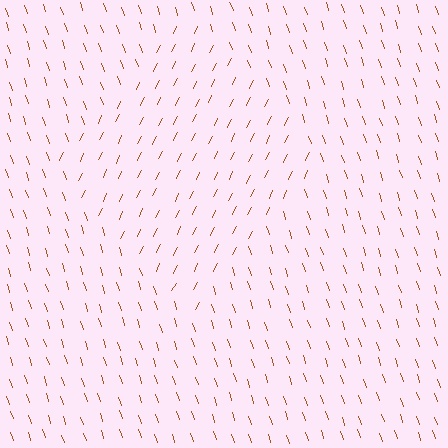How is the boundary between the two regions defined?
The boundary is defined purely by a change in line orientation (approximately 45 degrees difference). All lines are the same color and thickness.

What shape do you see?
I see a diamond.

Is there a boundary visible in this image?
Yes, there is a texture boundary formed by a change in line orientation.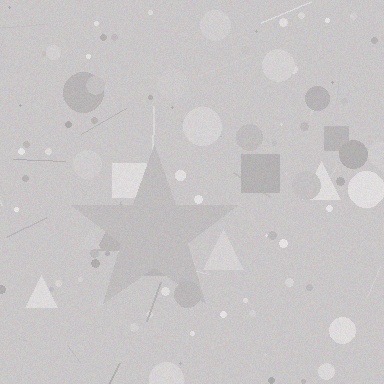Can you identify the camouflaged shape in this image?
The camouflaged shape is a star.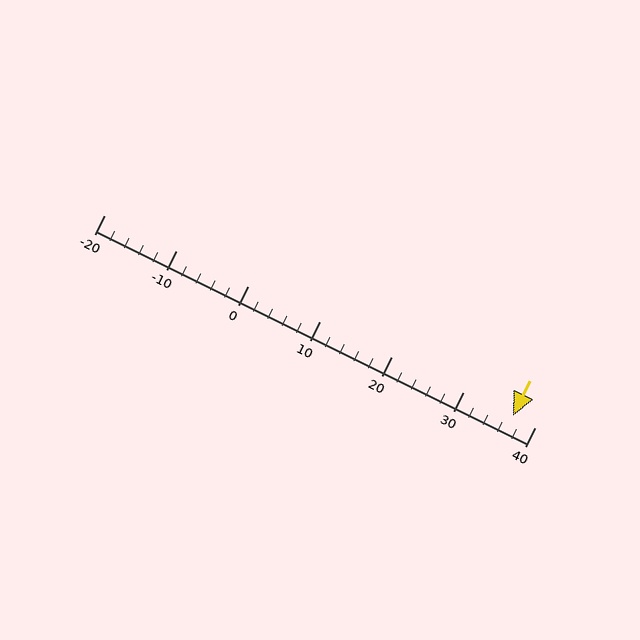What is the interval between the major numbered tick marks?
The major tick marks are spaced 10 units apart.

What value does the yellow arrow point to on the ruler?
The yellow arrow points to approximately 37.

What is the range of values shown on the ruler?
The ruler shows values from -20 to 40.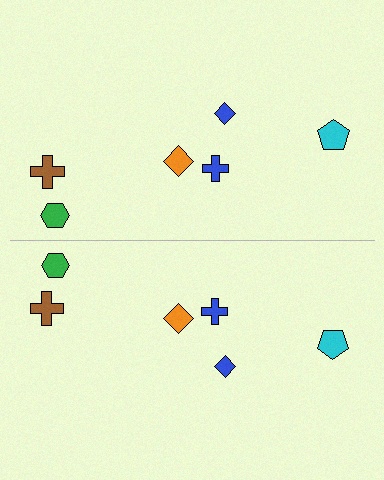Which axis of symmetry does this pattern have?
The pattern has a horizontal axis of symmetry running through the center of the image.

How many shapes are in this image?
There are 12 shapes in this image.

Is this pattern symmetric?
Yes, this pattern has bilateral (reflection) symmetry.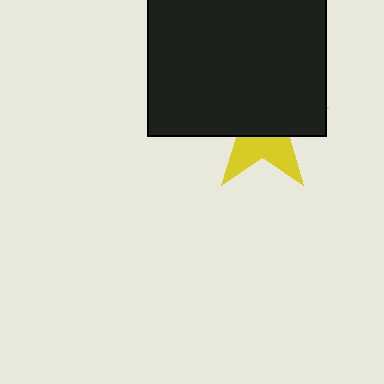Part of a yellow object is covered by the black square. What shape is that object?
It is a star.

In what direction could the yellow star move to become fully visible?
The yellow star could move down. That would shift it out from behind the black square entirely.